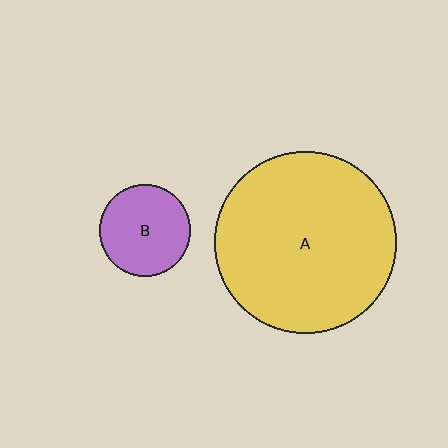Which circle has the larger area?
Circle A (yellow).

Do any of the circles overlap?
No, none of the circles overlap.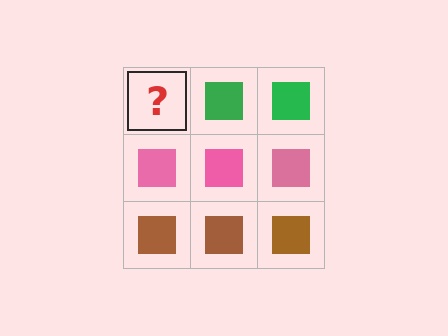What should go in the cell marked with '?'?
The missing cell should contain a green square.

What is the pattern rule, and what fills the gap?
The rule is that each row has a consistent color. The gap should be filled with a green square.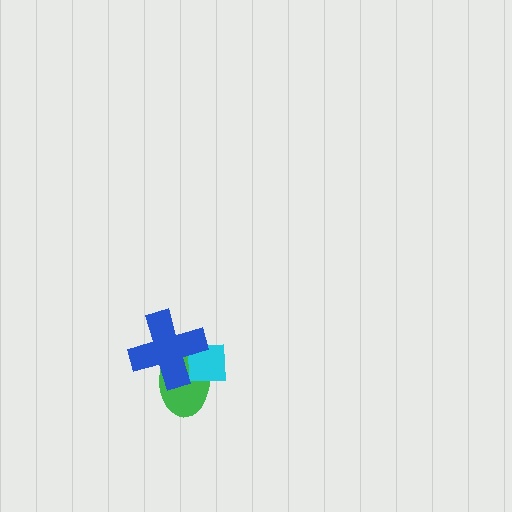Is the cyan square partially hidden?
Yes, it is partially covered by another shape.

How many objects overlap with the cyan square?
2 objects overlap with the cyan square.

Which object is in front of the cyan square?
The blue cross is in front of the cyan square.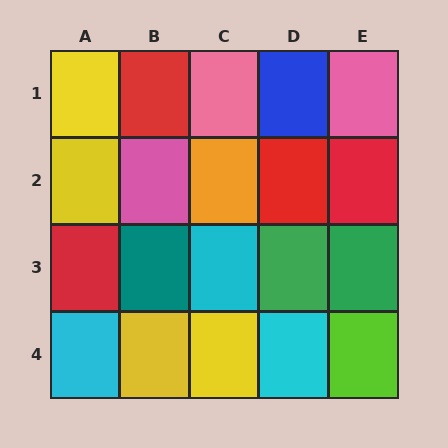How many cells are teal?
1 cell is teal.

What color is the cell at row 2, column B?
Pink.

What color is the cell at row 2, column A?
Yellow.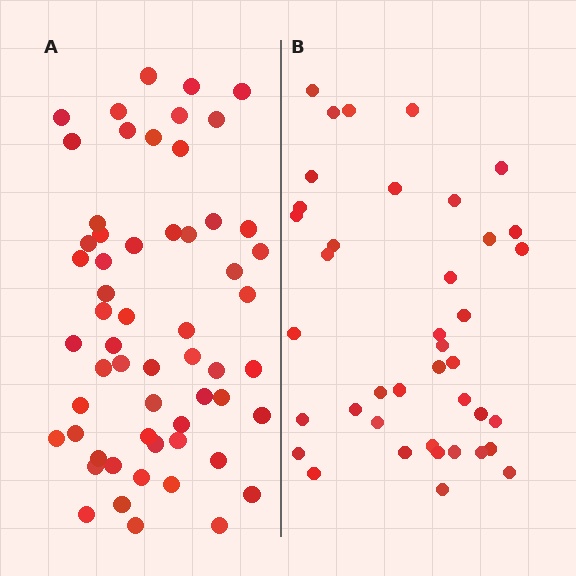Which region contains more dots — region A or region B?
Region A (the left region) has more dots.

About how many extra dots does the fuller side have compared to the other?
Region A has approximately 20 more dots than region B.